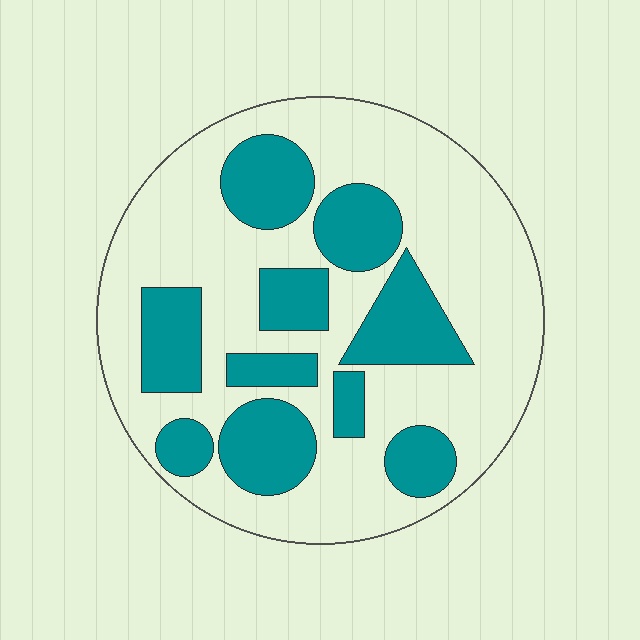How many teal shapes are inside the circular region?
10.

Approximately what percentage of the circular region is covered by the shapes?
Approximately 35%.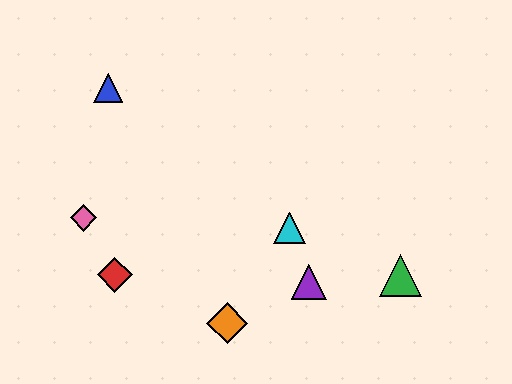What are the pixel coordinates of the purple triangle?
The purple triangle is at (309, 282).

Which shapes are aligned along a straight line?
The yellow triangle, the orange diamond, the cyan triangle are aligned along a straight line.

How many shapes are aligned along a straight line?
3 shapes (the yellow triangle, the orange diamond, the cyan triangle) are aligned along a straight line.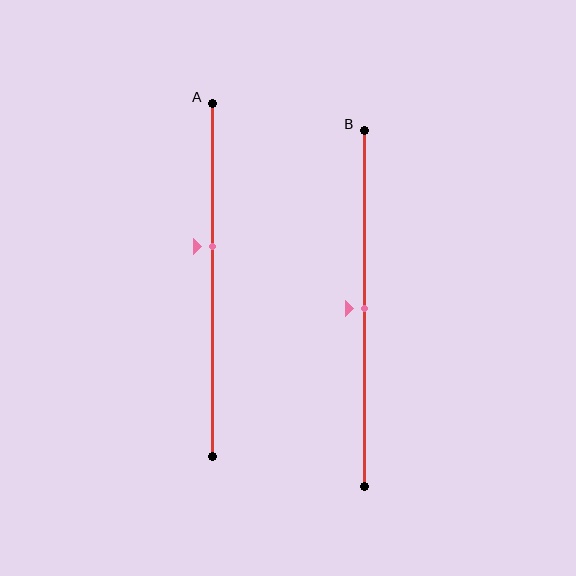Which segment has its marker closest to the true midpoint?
Segment B has its marker closest to the true midpoint.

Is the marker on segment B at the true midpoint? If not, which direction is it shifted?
Yes, the marker on segment B is at the true midpoint.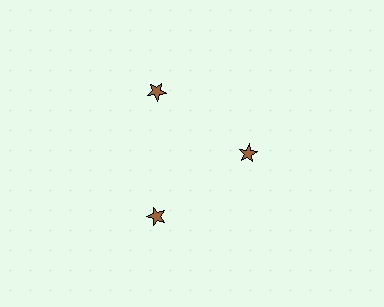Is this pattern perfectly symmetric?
No. The 3 brown stars are arranged in a ring, but one element near the 3 o'clock position is pulled inward toward the center, breaking the 3-fold rotational symmetry.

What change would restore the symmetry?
The symmetry would be restored by moving it outward, back onto the ring so that all 3 stars sit at equal angles and equal distance from the center.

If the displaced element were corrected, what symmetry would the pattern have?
It would have 3-fold rotational symmetry — the pattern would map onto itself every 120 degrees.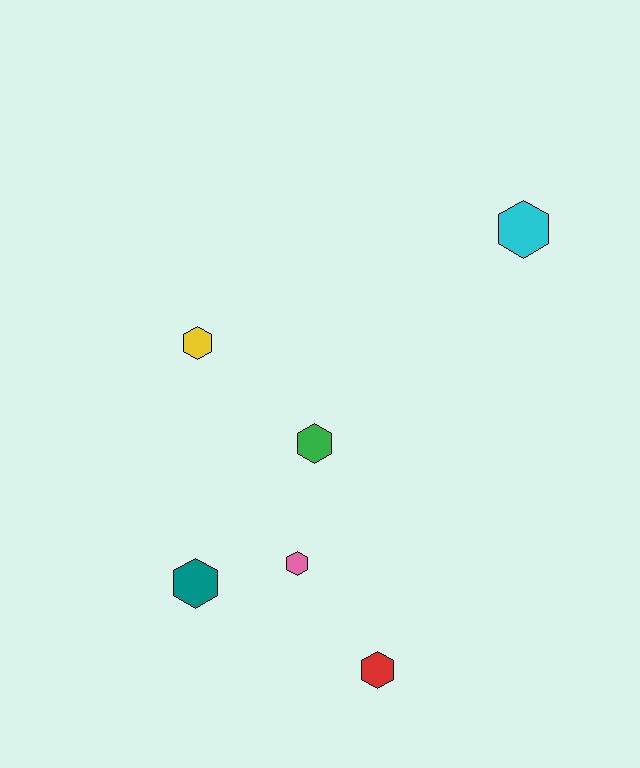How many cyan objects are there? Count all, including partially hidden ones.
There is 1 cyan object.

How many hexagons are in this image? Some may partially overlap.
There are 6 hexagons.